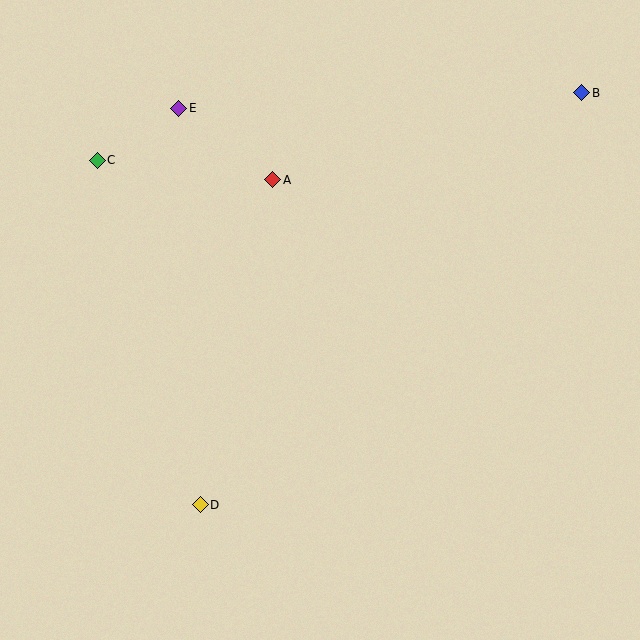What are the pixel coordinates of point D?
Point D is at (200, 505).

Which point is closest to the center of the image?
Point A at (273, 180) is closest to the center.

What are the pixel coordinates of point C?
Point C is at (97, 160).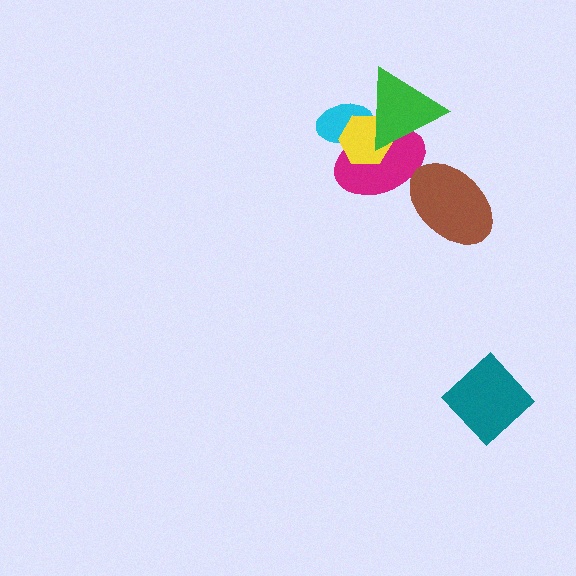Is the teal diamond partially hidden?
No, no other shape covers it.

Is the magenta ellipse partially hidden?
Yes, it is partially covered by another shape.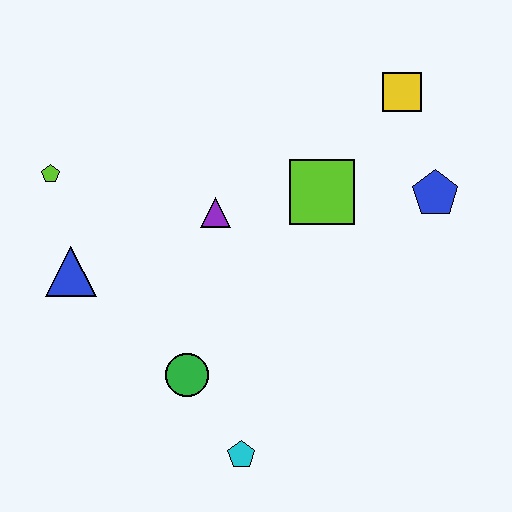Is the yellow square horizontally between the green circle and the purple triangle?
No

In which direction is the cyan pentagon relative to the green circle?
The cyan pentagon is below the green circle.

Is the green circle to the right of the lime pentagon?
Yes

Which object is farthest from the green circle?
The yellow square is farthest from the green circle.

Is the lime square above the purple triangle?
Yes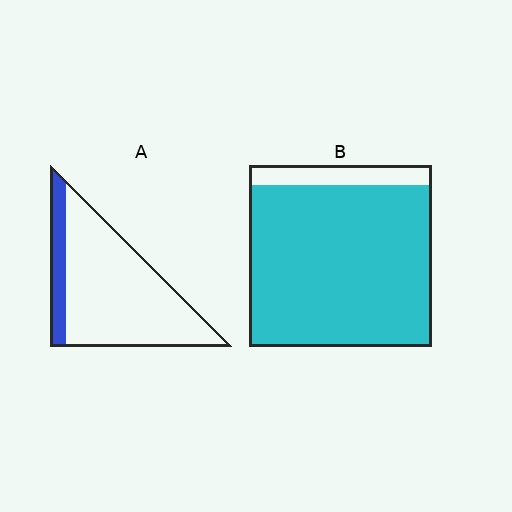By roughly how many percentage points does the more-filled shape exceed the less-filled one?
By roughly 70 percentage points (B over A).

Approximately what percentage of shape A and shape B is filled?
A is approximately 15% and B is approximately 90%.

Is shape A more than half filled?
No.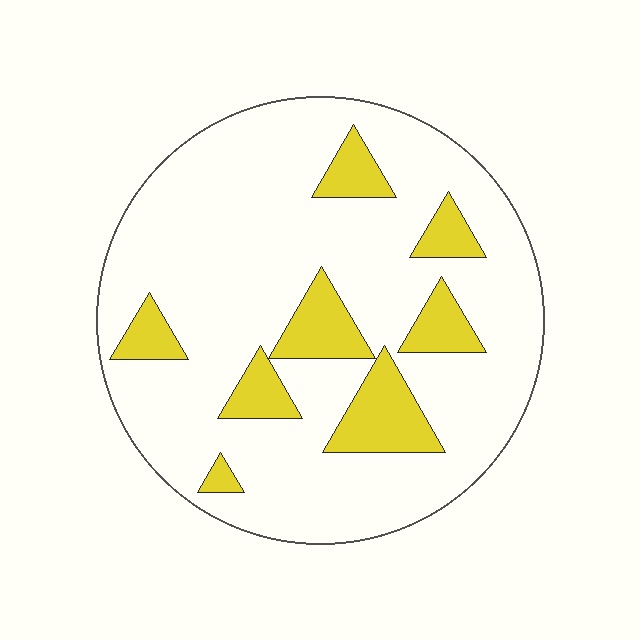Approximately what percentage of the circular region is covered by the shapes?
Approximately 20%.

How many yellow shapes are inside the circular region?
8.